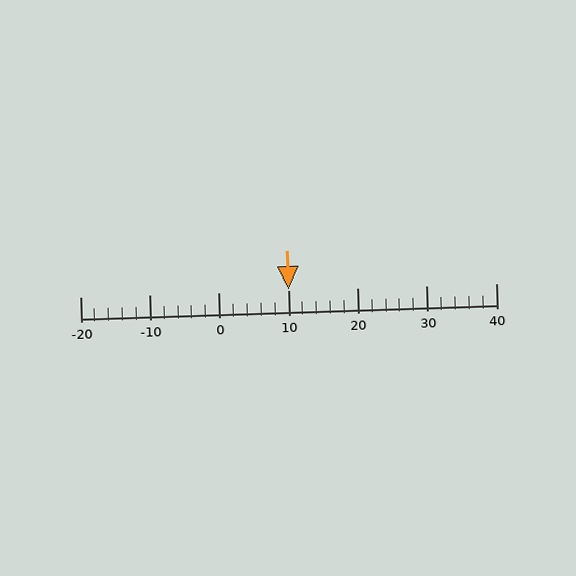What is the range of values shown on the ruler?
The ruler shows values from -20 to 40.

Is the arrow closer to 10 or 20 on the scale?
The arrow is closer to 10.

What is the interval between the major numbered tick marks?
The major tick marks are spaced 10 units apart.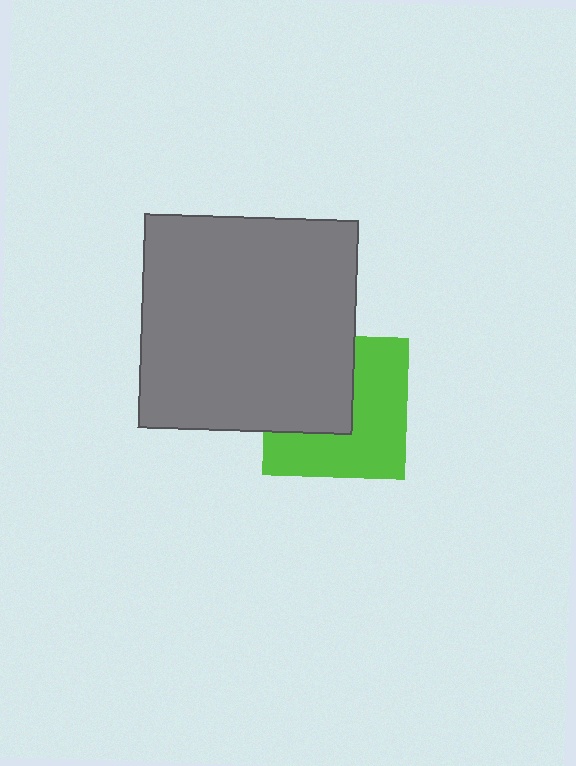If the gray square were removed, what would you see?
You would see the complete lime square.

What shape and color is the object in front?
The object in front is a gray square.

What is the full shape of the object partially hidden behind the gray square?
The partially hidden object is a lime square.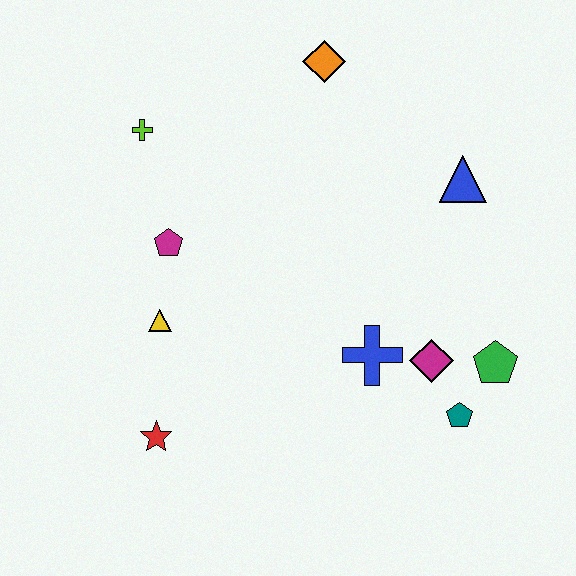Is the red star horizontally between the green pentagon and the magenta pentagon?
No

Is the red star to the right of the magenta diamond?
No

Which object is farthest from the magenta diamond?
The lime cross is farthest from the magenta diamond.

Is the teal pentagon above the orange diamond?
No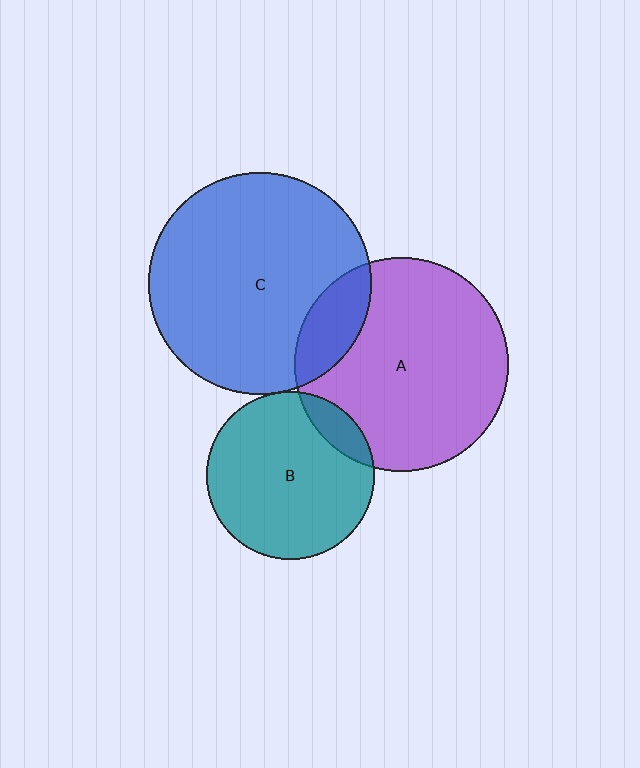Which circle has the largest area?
Circle C (blue).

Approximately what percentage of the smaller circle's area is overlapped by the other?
Approximately 5%.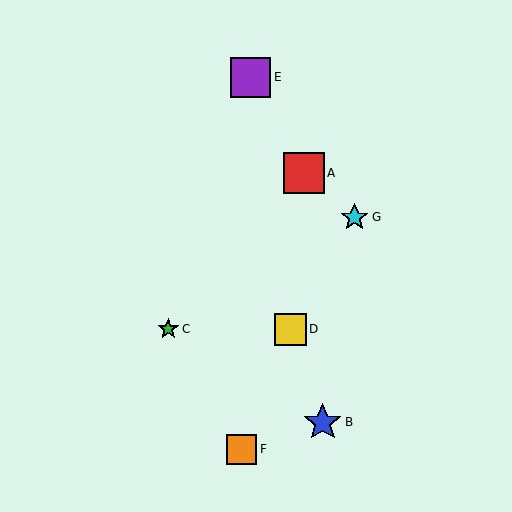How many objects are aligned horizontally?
2 objects (C, D) are aligned horizontally.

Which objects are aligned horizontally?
Objects C, D are aligned horizontally.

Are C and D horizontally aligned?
Yes, both are at y≈329.